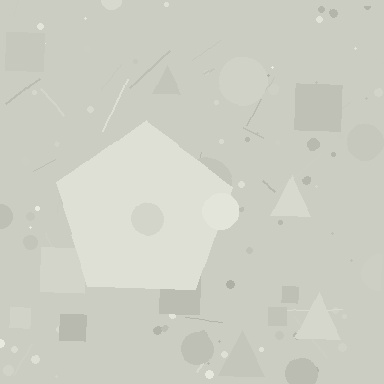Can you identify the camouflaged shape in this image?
The camouflaged shape is a pentagon.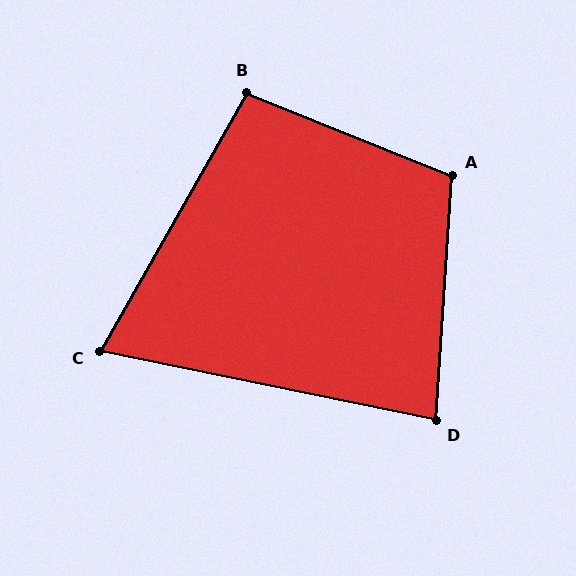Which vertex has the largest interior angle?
A, at approximately 108 degrees.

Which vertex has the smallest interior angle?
C, at approximately 72 degrees.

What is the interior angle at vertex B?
Approximately 98 degrees (obtuse).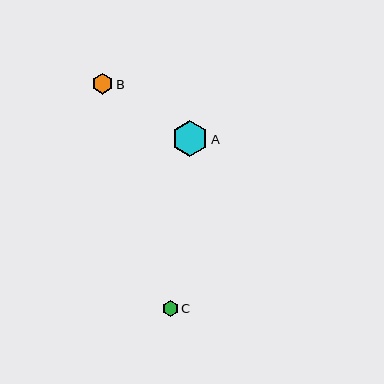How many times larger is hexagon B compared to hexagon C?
Hexagon B is approximately 1.3 times the size of hexagon C.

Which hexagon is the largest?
Hexagon A is the largest with a size of approximately 36 pixels.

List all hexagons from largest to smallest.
From largest to smallest: A, B, C.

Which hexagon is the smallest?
Hexagon C is the smallest with a size of approximately 16 pixels.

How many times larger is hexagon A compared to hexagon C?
Hexagon A is approximately 2.3 times the size of hexagon C.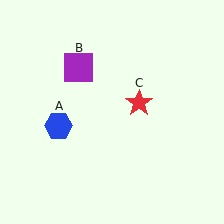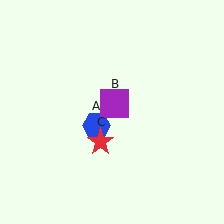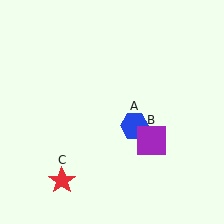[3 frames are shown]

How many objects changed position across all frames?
3 objects changed position: blue hexagon (object A), purple square (object B), red star (object C).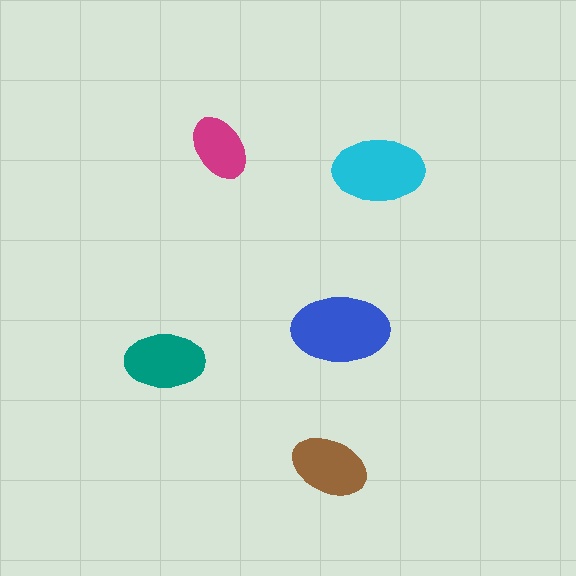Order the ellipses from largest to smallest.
the blue one, the cyan one, the teal one, the brown one, the magenta one.